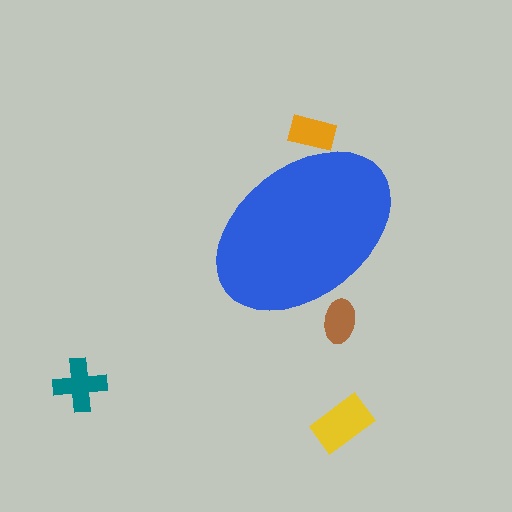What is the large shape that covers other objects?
A blue ellipse.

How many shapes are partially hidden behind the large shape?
2 shapes are partially hidden.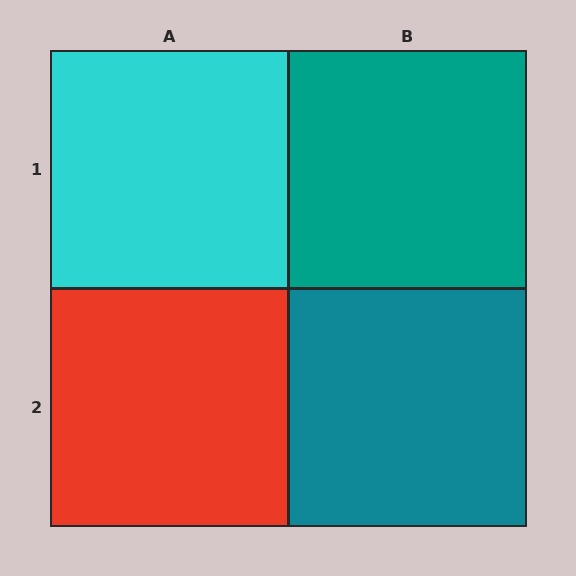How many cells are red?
1 cell is red.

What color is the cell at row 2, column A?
Red.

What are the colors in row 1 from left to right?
Cyan, teal.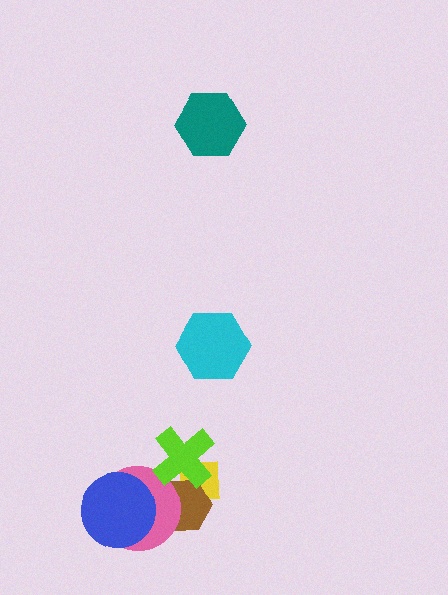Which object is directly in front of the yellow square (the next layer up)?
The brown hexagon is directly in front of the yellow square.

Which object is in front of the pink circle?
The blue circle is in front of the pink circle.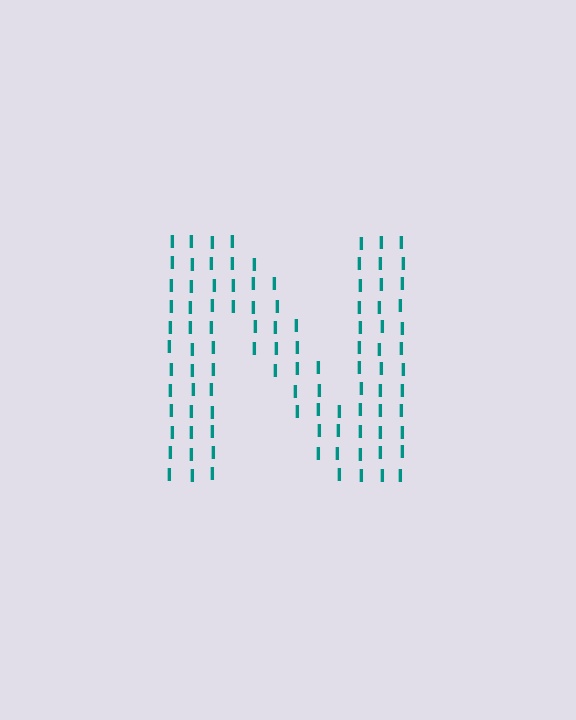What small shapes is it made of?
It is made of small letter I's.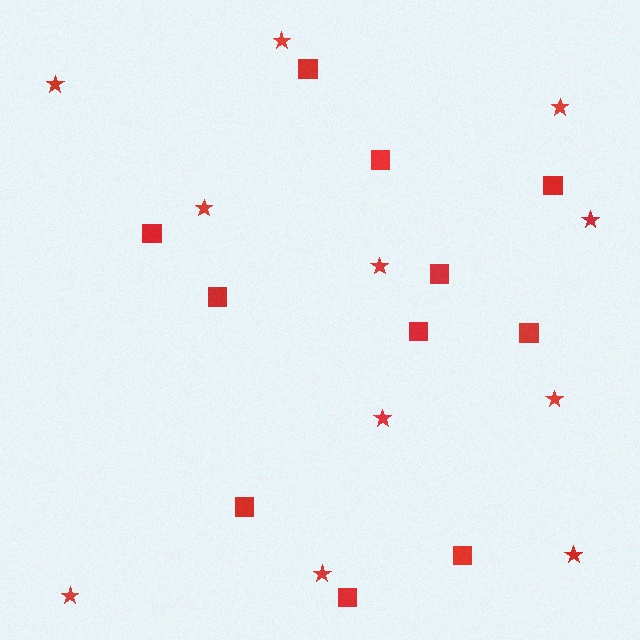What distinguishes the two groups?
There are 2 groups: one group of stars (11) and one group of squares (11).